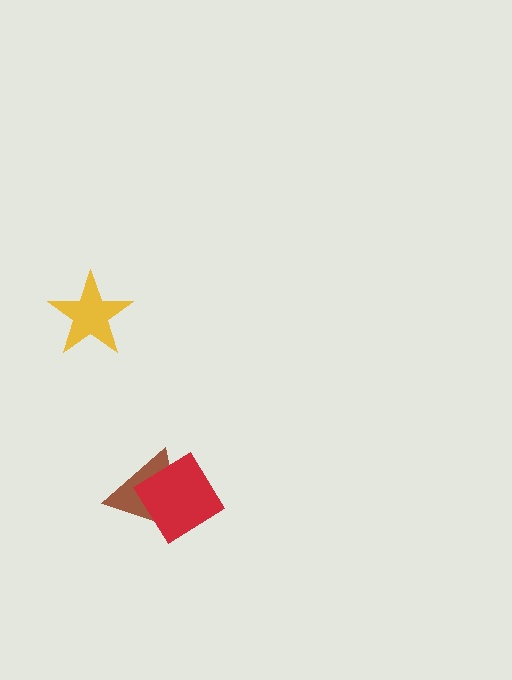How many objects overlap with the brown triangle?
1 object overlaps with the brown triangle.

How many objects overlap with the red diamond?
1 object overlaps with the red diamond.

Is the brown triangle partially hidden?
Yes, it is partially covered by another shape.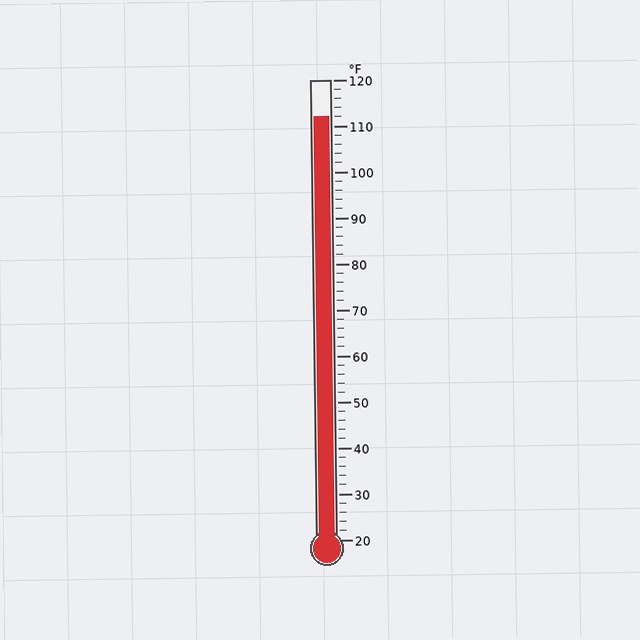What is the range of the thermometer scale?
The thermometer scale ranges from 20°F to 120°F.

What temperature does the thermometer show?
The thermometer shows approximately 112°F.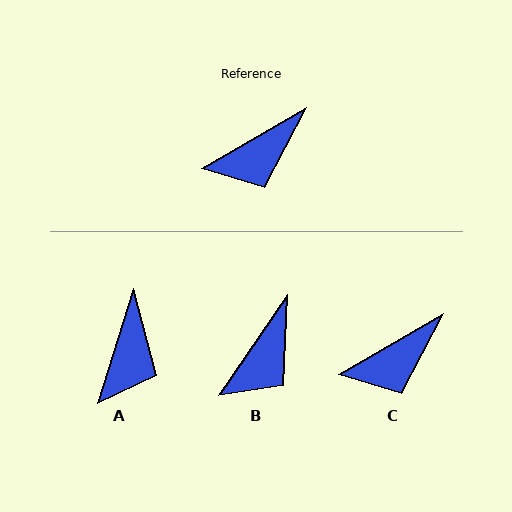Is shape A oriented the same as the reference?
No, it is off by about 42 degrees.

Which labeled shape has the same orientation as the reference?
C.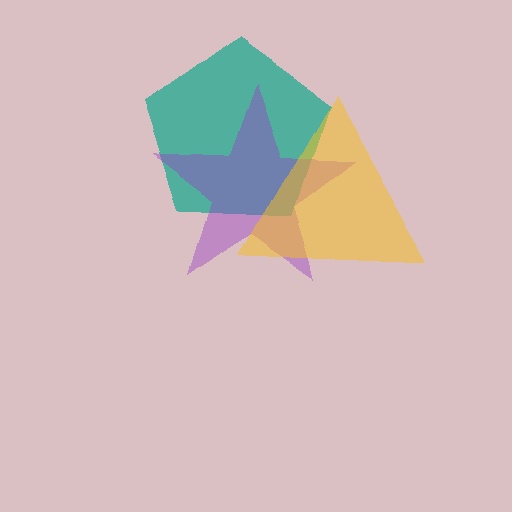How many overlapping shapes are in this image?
There are 3 overlapping shapes in the image.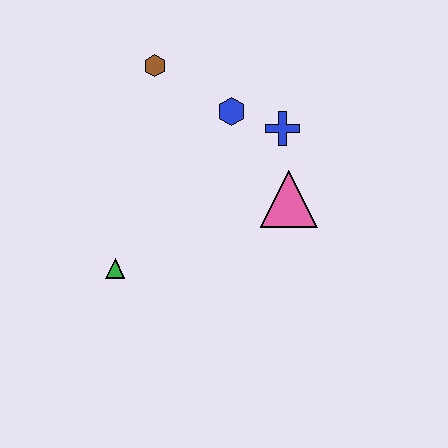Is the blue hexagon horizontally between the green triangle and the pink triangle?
Yes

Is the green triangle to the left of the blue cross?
Yes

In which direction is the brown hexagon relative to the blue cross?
The brown hexagon is to the left of the blue cross.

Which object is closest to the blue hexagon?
The blue cross is closest to the blue hexagon.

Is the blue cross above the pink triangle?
Yes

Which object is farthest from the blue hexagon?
The green triangle is farthest from the blue hexagon.